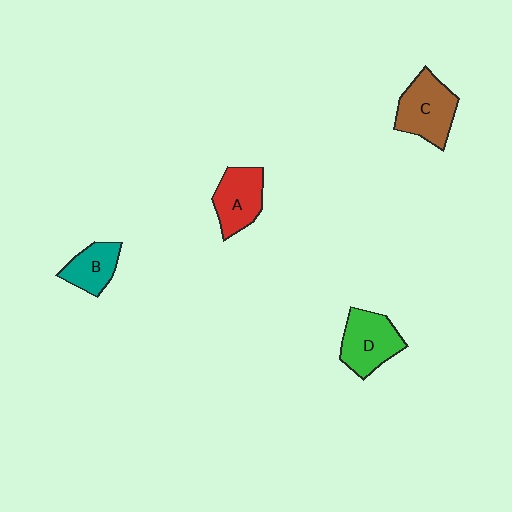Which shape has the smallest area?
Shape B (teal).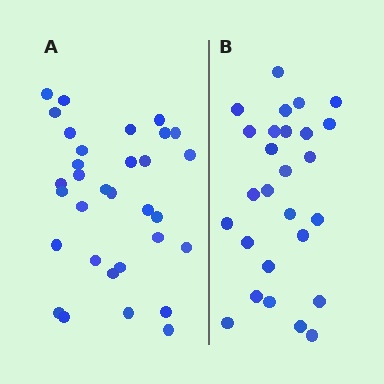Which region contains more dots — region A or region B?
Region A (the left region) has more dots.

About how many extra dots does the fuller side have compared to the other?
Region A has about 5 more dots than region B.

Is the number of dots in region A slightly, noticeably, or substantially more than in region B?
Region A has only slightly more — the two regions are fairly close. The ratio is roughly 1.2 to 1.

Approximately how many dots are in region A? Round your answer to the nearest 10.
About 30 dots. (The exact count is 32, which rounds to 30.)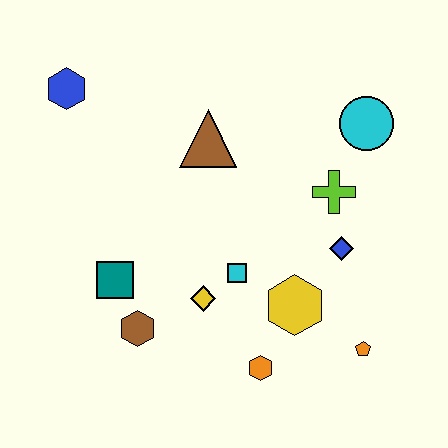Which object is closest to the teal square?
The brown hexagon is closest to the teal square.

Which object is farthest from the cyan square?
The blue hexagon is farthest from the cyan square.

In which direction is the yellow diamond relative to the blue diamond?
The yellow diamond is to the left of the blue diamond.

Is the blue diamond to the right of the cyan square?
Yes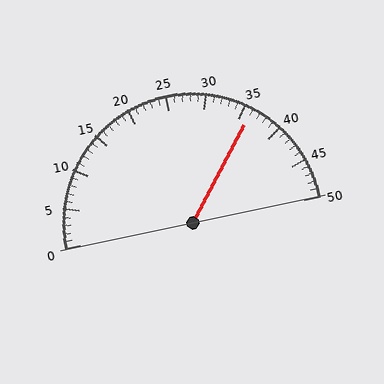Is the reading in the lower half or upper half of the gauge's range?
The reading is in the upper half of the range (0 to 50).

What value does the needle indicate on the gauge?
The needle indicates approximately 36.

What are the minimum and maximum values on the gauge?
The gauge ranges from 0 to 50.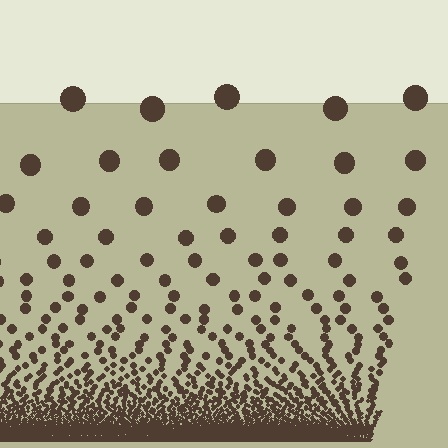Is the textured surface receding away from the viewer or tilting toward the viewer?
The surface appears to tilt toward the viewer. Texture elements get larger and sparser toward the top.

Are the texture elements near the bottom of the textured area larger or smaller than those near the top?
Smaller. The gradient is inverted — elements near the bottom are smaller and denser.